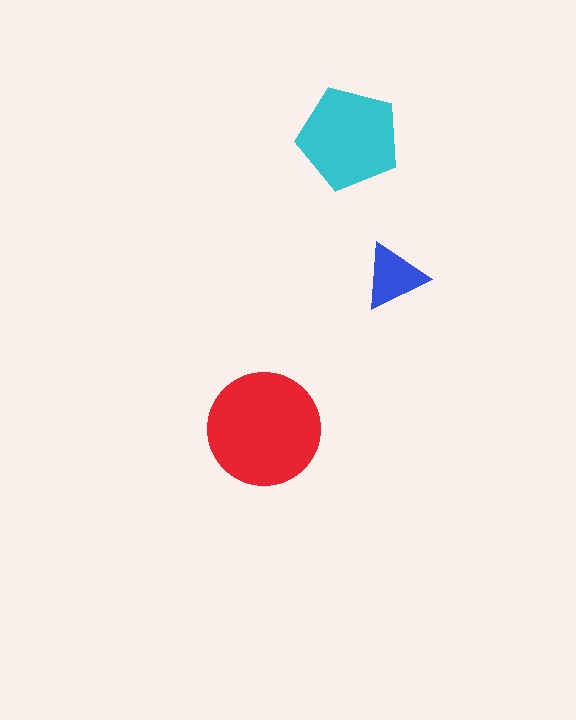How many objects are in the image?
There are 3 objects in the image.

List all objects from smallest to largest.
The blue triangle, the cyan pentagon, the red circle.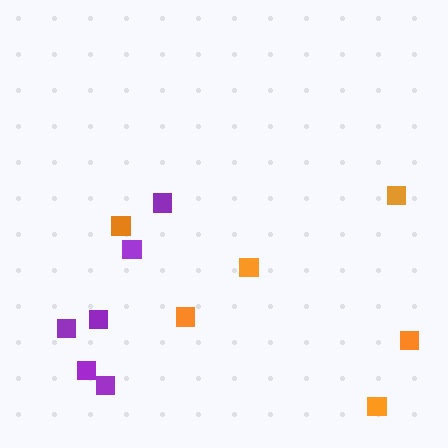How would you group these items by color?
There are 2 groups: one group of orange squares (6) and one group of purple squares (6).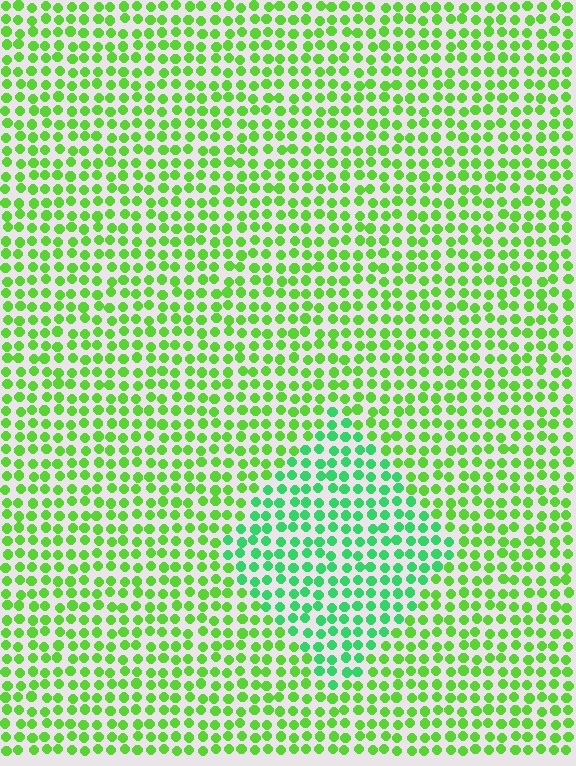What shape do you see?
I see a diamond.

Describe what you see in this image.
The image is filled with small lime elements in a uniform arrangement. A diamond-shaped region is visible where the elements are tinted to a slightly different hue, forming a subtle color boundary.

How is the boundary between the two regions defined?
The boundary is defined purely by a slight shift in hue (about 34 degrees). Spacing, size, and orientation are identical on both sides.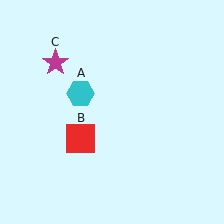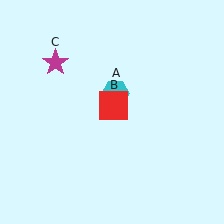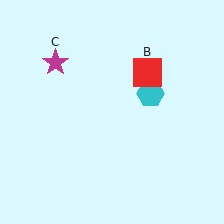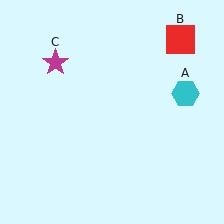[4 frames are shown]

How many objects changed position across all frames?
2 objects changed position: cyan hexagon (object A), red square (object B).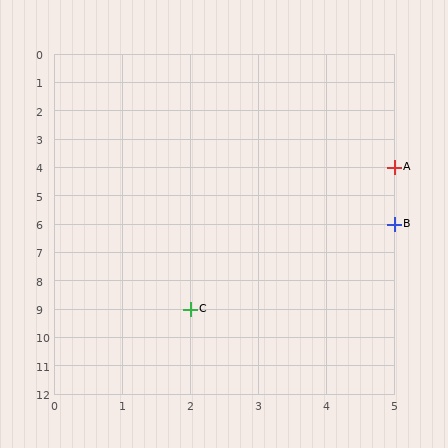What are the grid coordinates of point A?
Point A is at grid coordinates (5, 4).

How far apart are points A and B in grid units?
Points A and B are 2 rows apart.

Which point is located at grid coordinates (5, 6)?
Point B is at (5, 6).